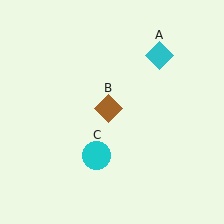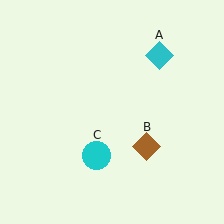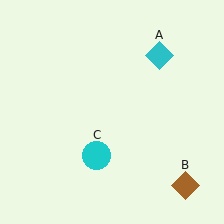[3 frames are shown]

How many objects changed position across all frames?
1 object changed position: brown diamond (object B).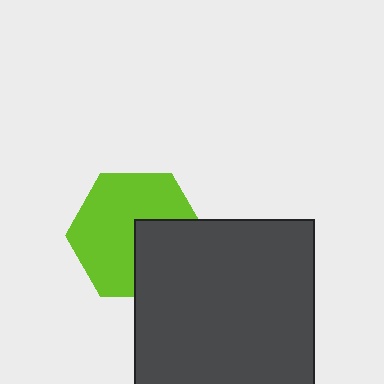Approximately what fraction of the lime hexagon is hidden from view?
Roughly 35% of the lime hexagon is hidden behind the dark gray square.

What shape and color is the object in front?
The object in front is a dark gray square.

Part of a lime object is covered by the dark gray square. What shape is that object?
It is a hexagon.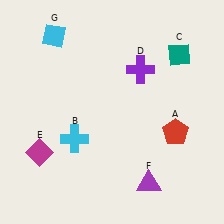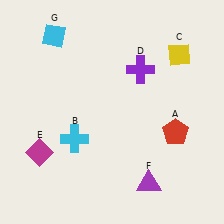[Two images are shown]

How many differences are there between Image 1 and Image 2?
There is 1 difference between the two images.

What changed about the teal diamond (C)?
In Image 1, C is teal. In Image 2, it changed to yellow.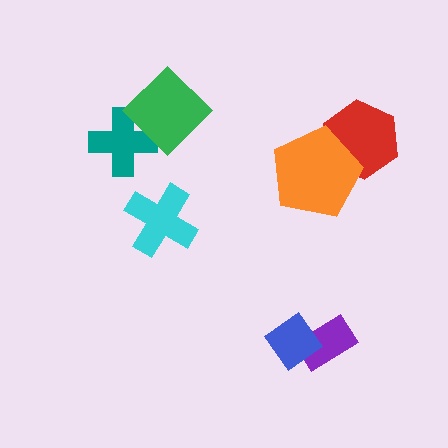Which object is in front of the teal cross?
The green diamond is in front of the teal cross.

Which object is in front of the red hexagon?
The orange pentagon is in front of the red hexagon.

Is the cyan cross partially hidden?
No, no other shape covers it.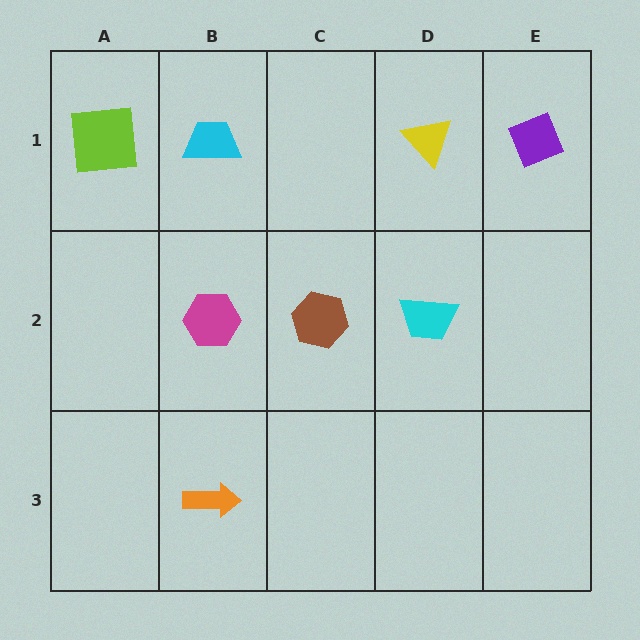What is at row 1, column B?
A cyan trapezoid.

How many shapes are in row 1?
4 shapes.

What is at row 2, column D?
A cyan trapezoid.